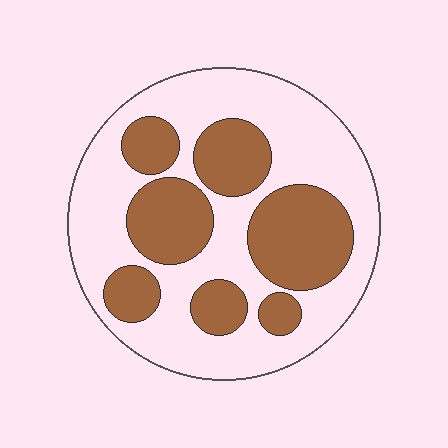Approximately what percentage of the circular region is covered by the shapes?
Approximately 40%.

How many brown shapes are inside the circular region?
7.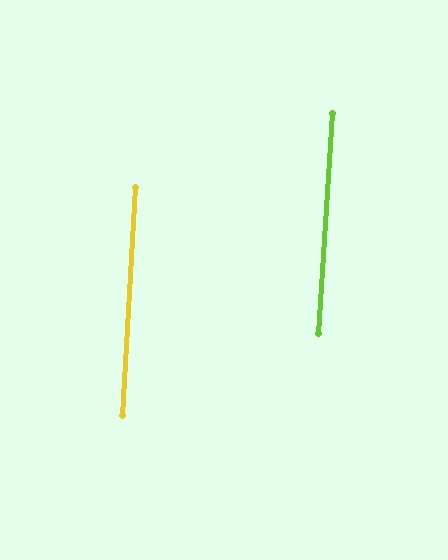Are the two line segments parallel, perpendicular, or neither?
Parallel — their directions differ by only 0.5°.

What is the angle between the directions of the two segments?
Approximately 1 degree.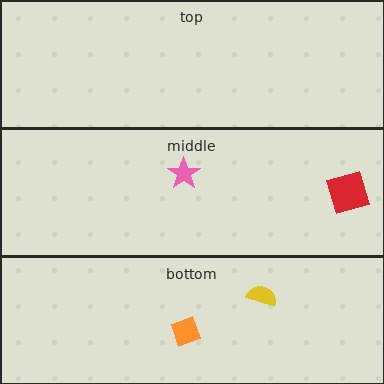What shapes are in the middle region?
The red square, the pink star.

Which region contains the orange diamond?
The bottom region.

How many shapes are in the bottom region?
2.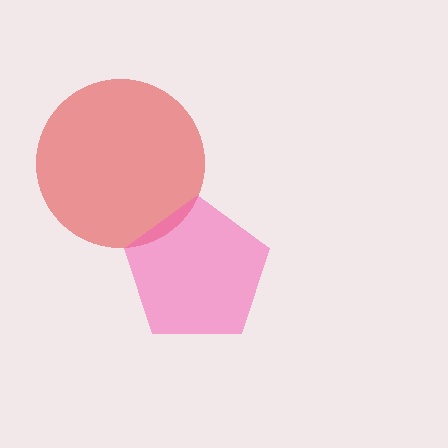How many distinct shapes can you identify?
There are 2 distinct shapes: a red circle, a pink pentagon.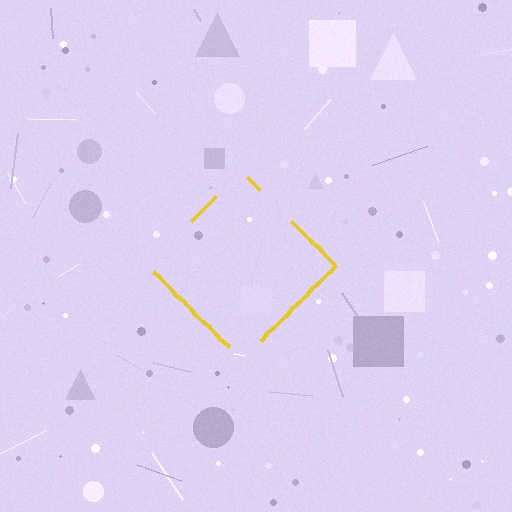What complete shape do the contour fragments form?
The contour fragments form a diamond.